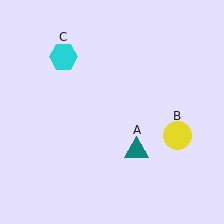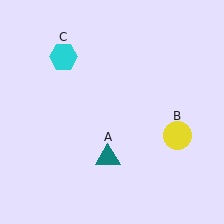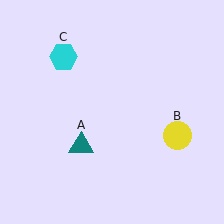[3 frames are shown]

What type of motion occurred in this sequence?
The teal triangle (object A) rotated clockwise around the center of the scene.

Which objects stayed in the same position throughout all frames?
Yellow circle (object B) and cyan hexagon (object C) remained stationary.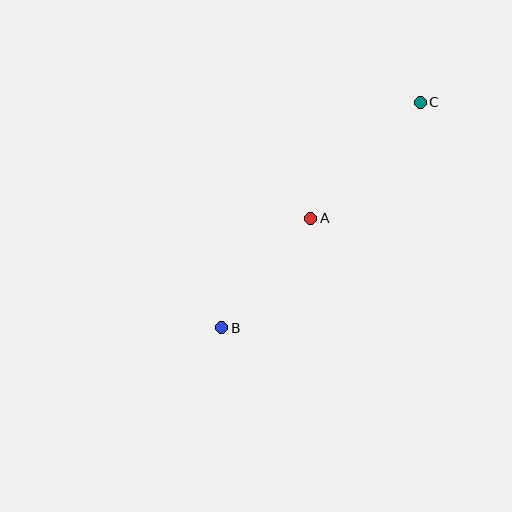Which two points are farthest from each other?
Points B and C are farthest from each other.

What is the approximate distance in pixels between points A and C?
The distance between A and C is approximately 159 pixels.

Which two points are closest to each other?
Points A and B are closest to each other.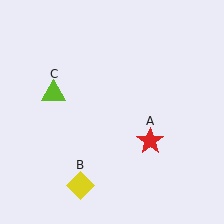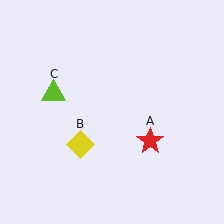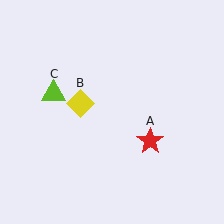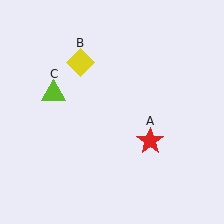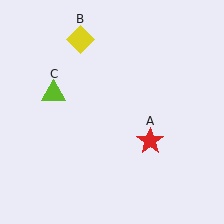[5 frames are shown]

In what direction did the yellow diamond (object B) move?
The yellow diamond (object B) moved up.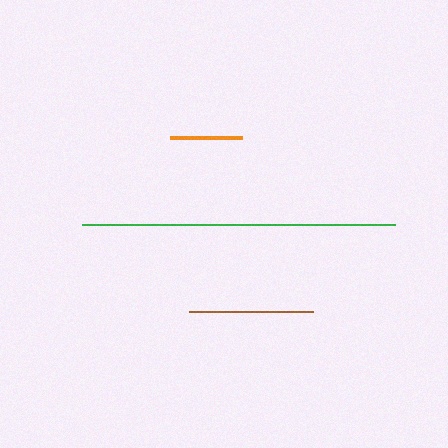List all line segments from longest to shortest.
From longest to shortest: green, brown, orange.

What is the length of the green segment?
The green segment is approximately 313 pixels long.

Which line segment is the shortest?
The orange line is the shortest at approximately 72 pixels.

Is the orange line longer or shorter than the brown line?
The brown line is longer than the orange line.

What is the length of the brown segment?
The brown segment is approximately 124 pixels long.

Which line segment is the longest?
The green line is the longest at approximately 313 pixels.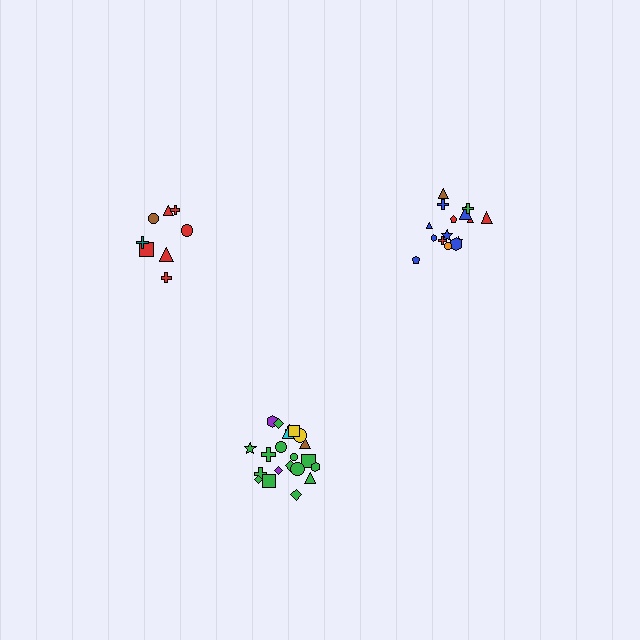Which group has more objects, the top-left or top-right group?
The top-right group.